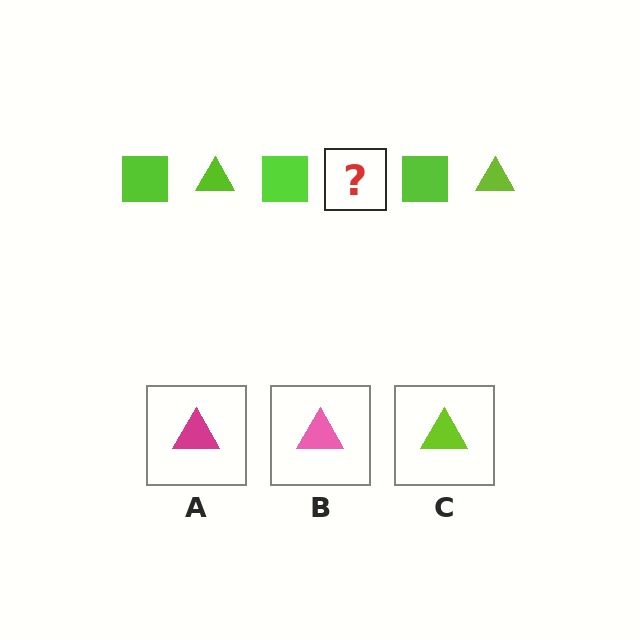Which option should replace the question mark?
Option C.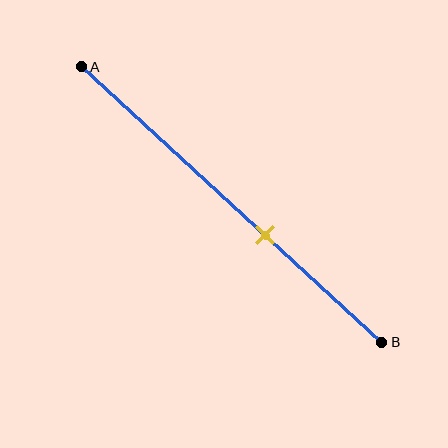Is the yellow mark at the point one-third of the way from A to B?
No, the mark is at about 60% from A, not at the 33% one-third point.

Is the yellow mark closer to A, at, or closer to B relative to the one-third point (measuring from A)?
The yellow mark is closer to point B than the one-third point of segment AB.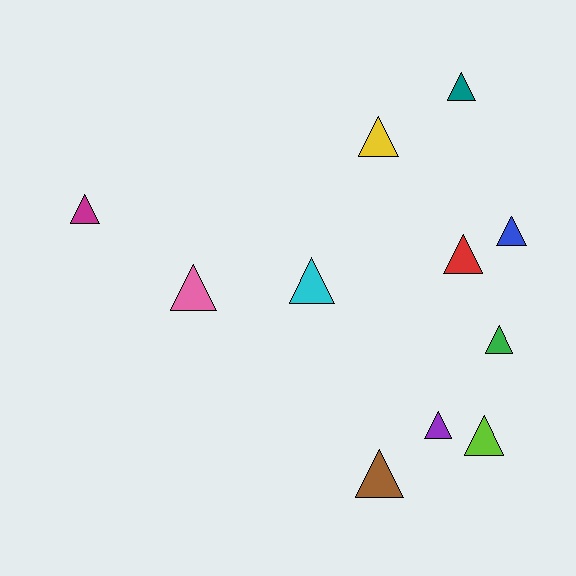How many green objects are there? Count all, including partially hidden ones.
There is 1 green object.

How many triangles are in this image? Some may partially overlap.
There are 11 triangles.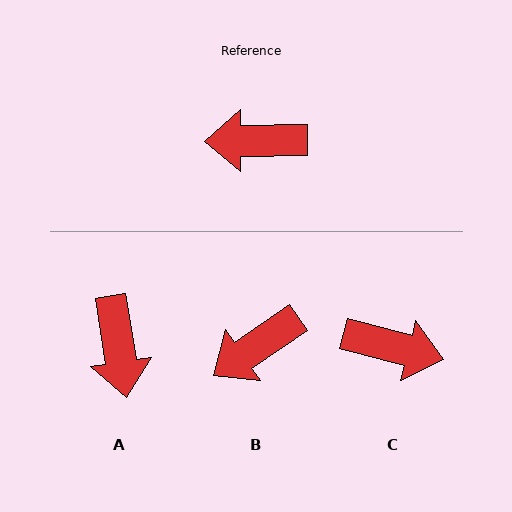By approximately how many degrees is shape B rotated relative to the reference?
Approximately 34 degrees counter-clockwise.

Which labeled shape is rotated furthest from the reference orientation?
C, about 165 degrees away.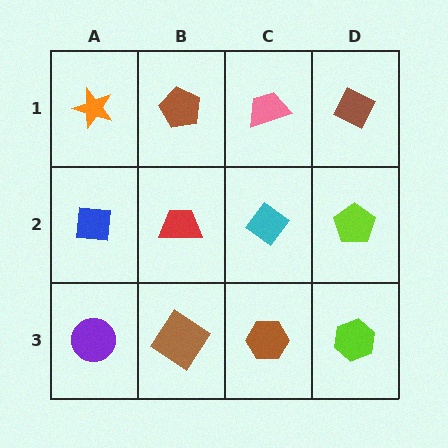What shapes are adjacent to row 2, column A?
An orange star (row 1, column A), a purple circle (row 3, column A), a red trapezoid (row 2, column B).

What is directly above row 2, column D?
A brown diamond.